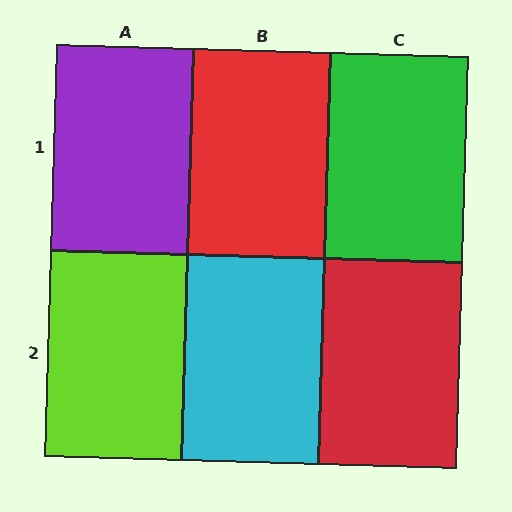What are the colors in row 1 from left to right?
Purple, red, green.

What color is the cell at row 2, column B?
Cyan.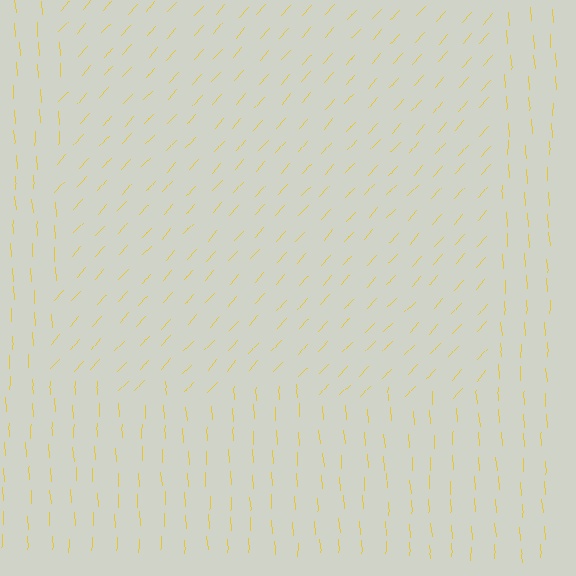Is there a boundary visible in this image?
Yes, there is a texture boundary formed by a change in line orientation.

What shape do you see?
I see a rectangle.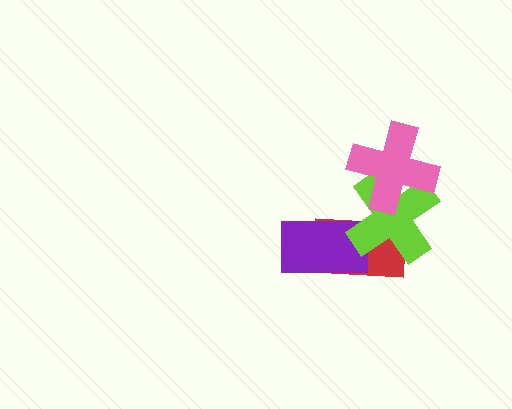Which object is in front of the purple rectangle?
The lime cross is in front of the purple rectangle.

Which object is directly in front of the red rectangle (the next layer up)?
The purple rectangle is directly in front of the red rectangle.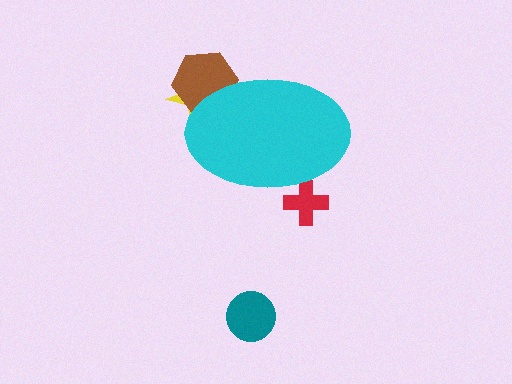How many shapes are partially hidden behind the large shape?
3 shapes are partially hidden.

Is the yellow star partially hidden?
Yes, the yellow star is partially hidden behind the cyan ellipse.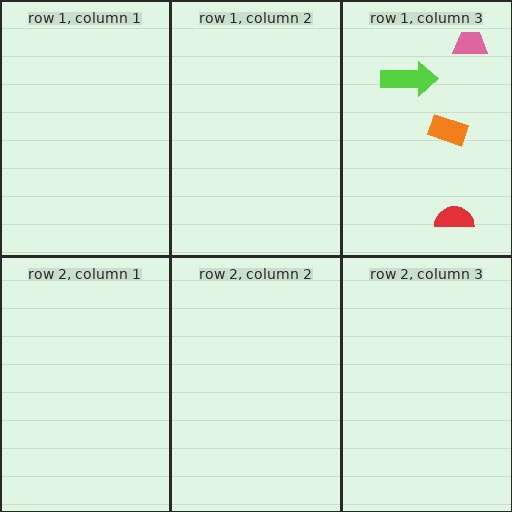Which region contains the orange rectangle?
The row 1, column 3 region.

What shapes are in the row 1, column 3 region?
The orange rectangle, the red semicircle, the lime arrow, the pink trapezoid.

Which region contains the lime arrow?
The row 1, column 3 region.